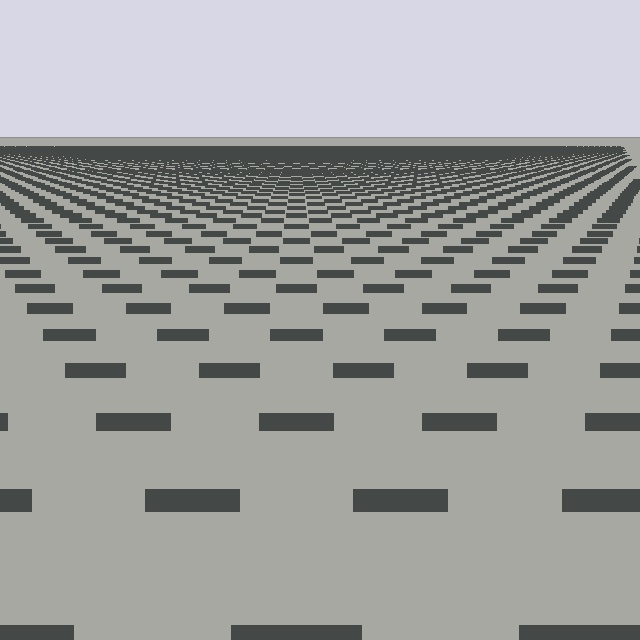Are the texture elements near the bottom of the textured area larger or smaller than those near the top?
Larger. Near the bottom, elements are closer to the viewer and appear at a bigger on-screen size.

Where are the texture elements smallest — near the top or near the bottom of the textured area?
Near the top.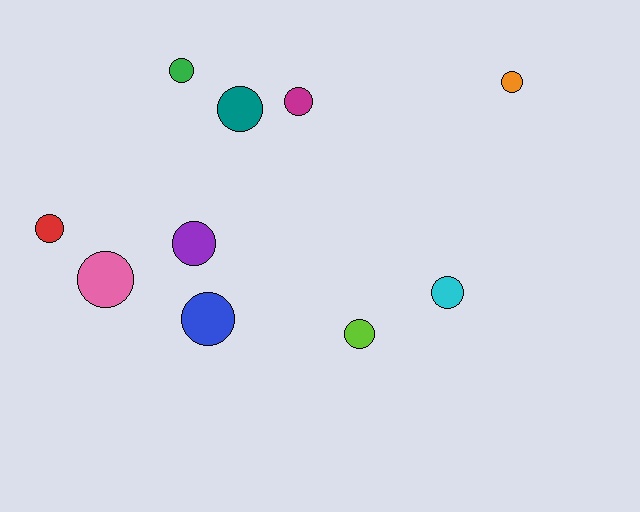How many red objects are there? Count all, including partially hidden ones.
There is 1 red object.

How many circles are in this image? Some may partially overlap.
There are 10 circles.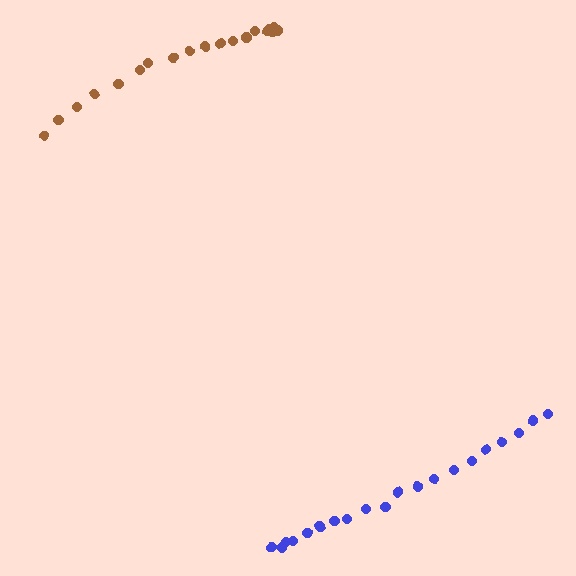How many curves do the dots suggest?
There are 2 distinct paths.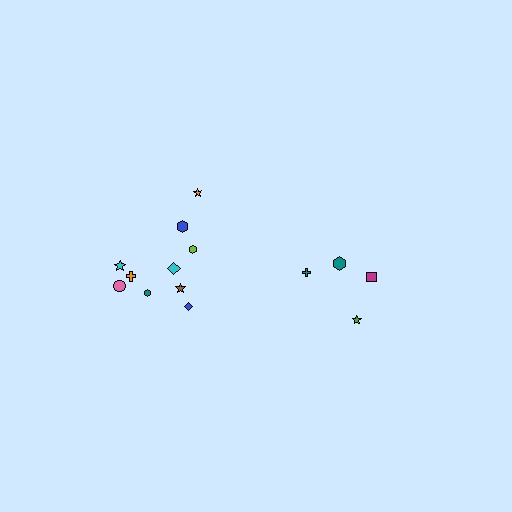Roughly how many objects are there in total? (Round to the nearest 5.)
Roughly 15 objects in total.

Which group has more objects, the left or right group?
The left group.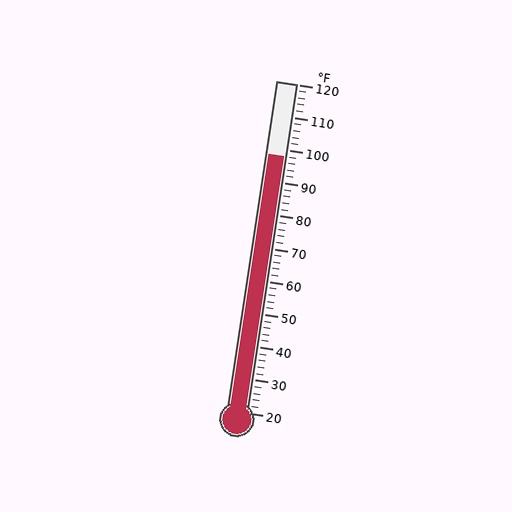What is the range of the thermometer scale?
The thermometer scale ranges from 20°F to 120°F.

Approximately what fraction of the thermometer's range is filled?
The thermometer is filled to approximately 80% of its range.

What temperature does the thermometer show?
The thermometer shows approximately 98°F.